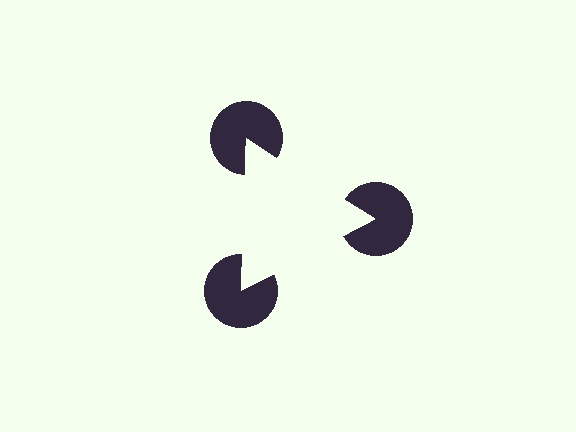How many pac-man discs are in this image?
There are 3 — one at each vertex of the illusory triangle.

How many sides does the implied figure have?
3 sides.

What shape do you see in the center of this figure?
An illusory triangle — its edges are inferred from the aligned wedge cuts in the pac-man discs, not physically drawn.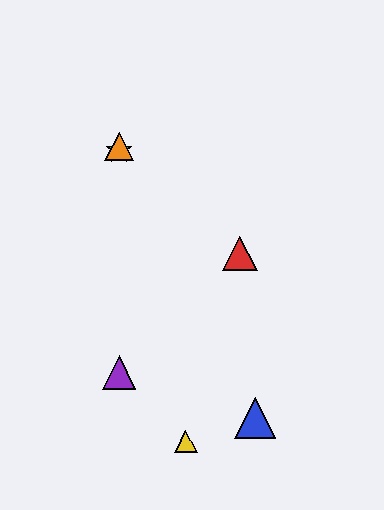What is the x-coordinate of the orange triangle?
The orange triangle is at x≈119.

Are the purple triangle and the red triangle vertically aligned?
No, the purple triangle is at x≈119 and the red triangle is at x≈240.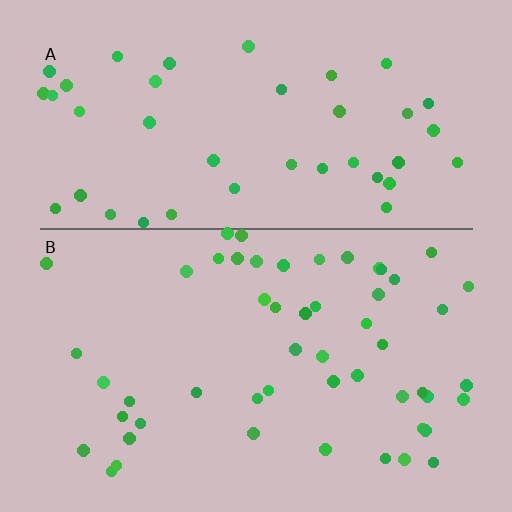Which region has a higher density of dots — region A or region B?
B (the bottom).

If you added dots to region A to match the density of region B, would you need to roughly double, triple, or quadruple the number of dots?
Approximately double.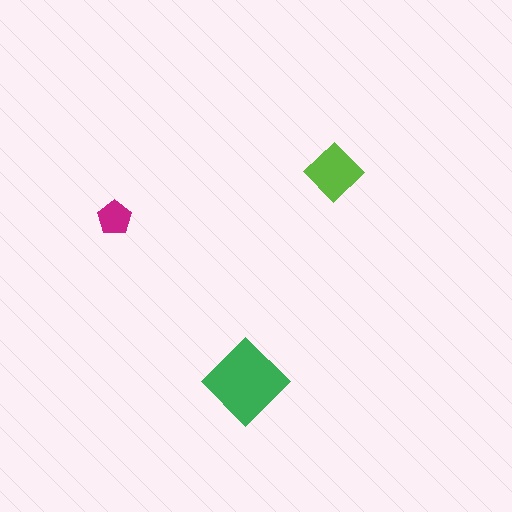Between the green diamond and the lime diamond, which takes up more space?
The green diamond.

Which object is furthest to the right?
The lime diamond is rightmost.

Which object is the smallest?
The magenta pentagon.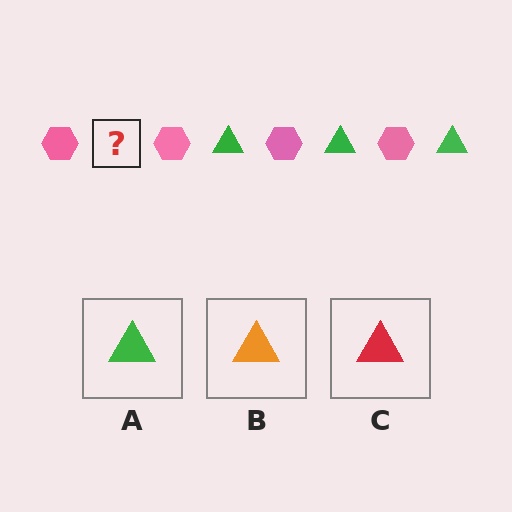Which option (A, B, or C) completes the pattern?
A.